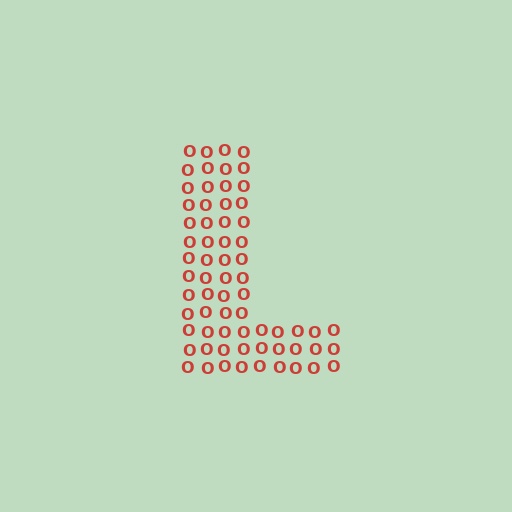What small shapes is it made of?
It is made of small letter O's.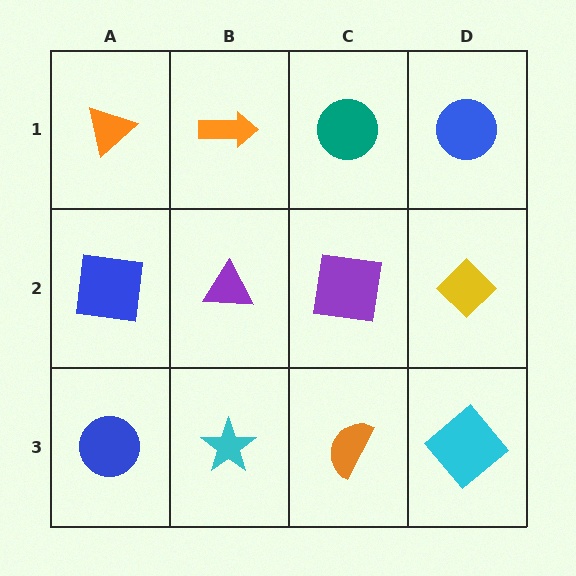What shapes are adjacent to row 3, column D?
A yellow diamond (row 2, column D), an orange semicircle (row 3, column C).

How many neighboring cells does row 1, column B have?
3.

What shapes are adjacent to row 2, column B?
An orange arrow (row 1, column B), a cyan star (row 3, column B), a blue square (row 2, column A), a purple square (row 2, column C).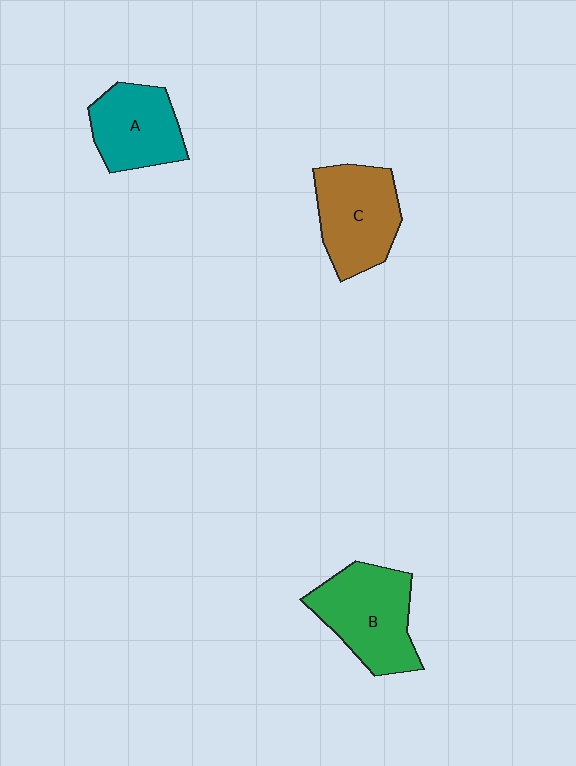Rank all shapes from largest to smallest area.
From largest to smallest: B (green), C (brown), A (teal).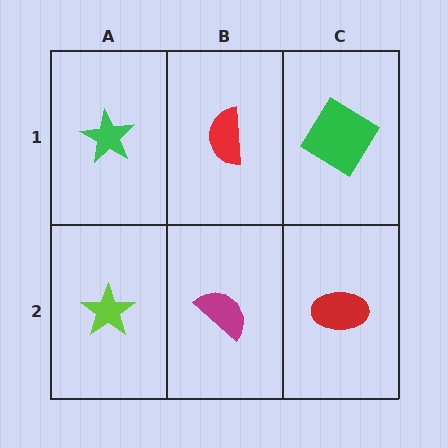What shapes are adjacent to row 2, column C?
A green diamond (row 1, column C), a magenta semicircle (row 2, column B).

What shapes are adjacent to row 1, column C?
A red ellipse (row 2, column C), a red semicircle (row 1, column B).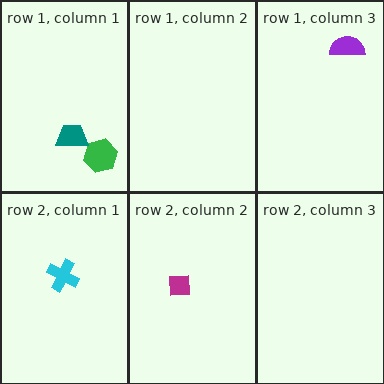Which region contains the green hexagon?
The row 1, column 1 region.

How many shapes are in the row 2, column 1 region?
1.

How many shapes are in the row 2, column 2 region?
1.